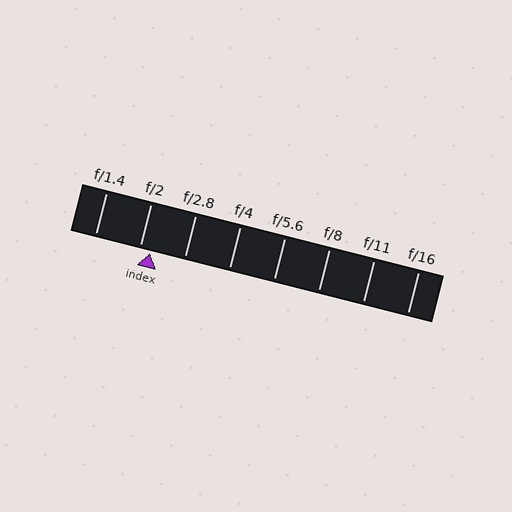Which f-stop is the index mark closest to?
The index mark is closest to f/2.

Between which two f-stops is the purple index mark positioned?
The index mark is between f/2 and f/2.8.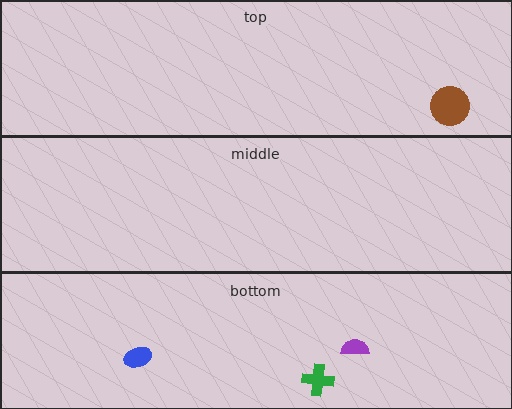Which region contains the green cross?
The bottom region.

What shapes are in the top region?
The brown circle.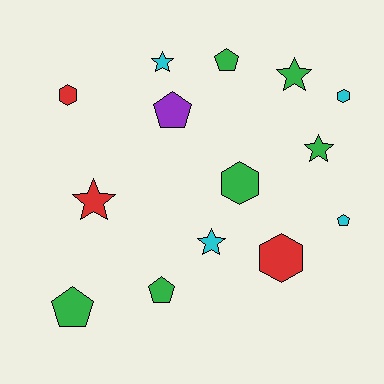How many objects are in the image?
There are 14 objects.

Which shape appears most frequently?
Pentagon, with 5 objects.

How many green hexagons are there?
There is 1 green hexagon.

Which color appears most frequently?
Green, with 6 objects.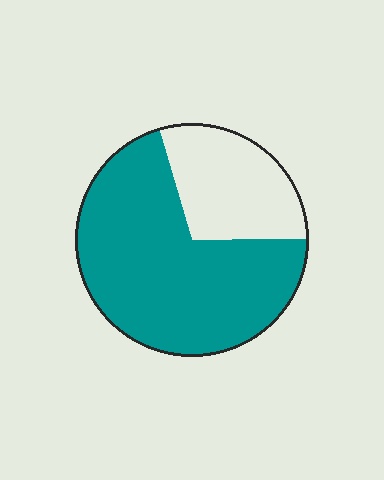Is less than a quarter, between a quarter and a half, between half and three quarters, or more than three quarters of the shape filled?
Between half and three quarters.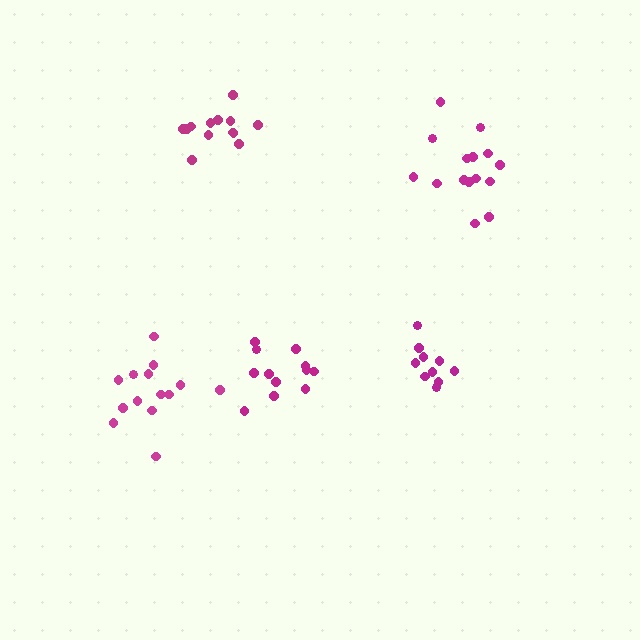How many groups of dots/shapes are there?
There are 5 groups.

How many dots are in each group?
Group 1: 15 dots, Group 2: 13 dots, Group 3: 10 dots, Group 4: 14 dots, Group 5: 12 dots (64 total).